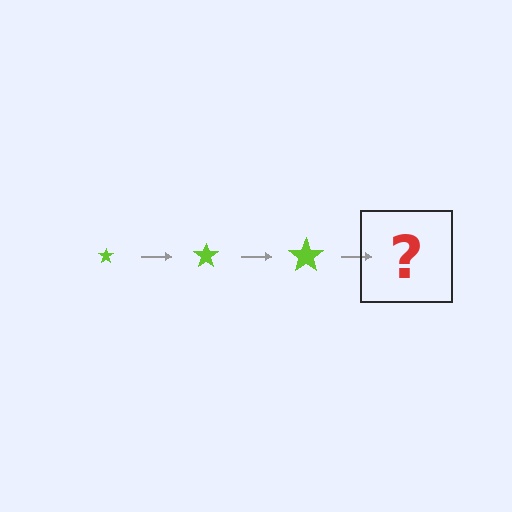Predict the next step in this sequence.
The next step is a lime star, larger than the previous one.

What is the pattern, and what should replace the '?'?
The pattern is that the star gets progressively larger each step. The '?' should be a lime star, larger than the previous one.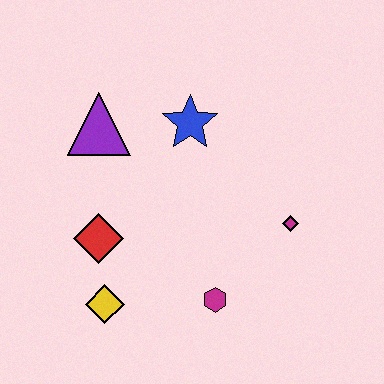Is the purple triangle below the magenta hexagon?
No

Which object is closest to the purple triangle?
The blue star is closest to the purple triangle.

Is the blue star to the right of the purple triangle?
Yes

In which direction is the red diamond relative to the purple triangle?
The red diamond is below the purple triangle.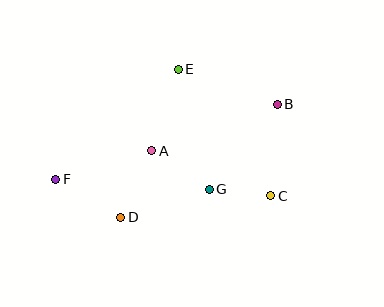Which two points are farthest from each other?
Points B and F are farthest from each other.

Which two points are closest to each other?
Points C and G are closest to each other.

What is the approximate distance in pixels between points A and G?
The distance between A and G is approximately 69 pixels.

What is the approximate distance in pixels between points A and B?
The distance between A and B is approximately 134 pixels.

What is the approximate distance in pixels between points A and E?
The distance between A and E is approximately 86 pixels.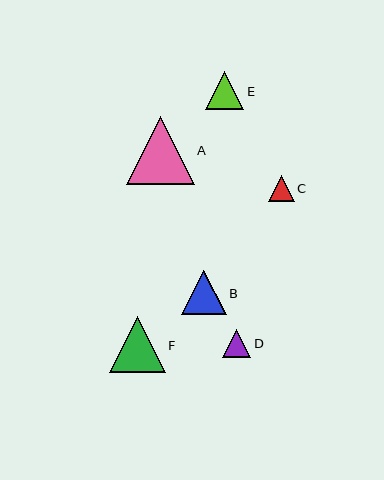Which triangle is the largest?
Triangle A is the largest with a size of approximately 68 pixels.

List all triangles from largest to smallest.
From largest to smallest: A, F, B, E, D, C.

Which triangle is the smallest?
Triangle C is the smallest with a size of approximately 26 pixels.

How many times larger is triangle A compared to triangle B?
Triangle A is approximately 1.5 times the size of triangle B.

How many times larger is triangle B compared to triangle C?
Triangle B is approximately 1.7 times the size of triangle C.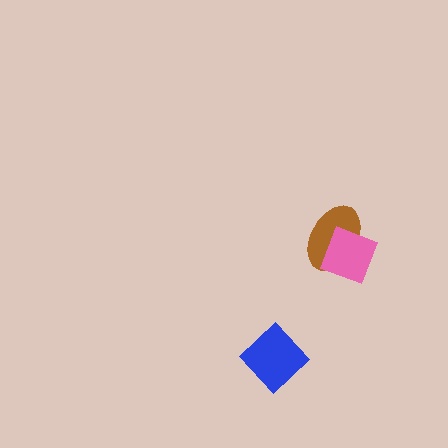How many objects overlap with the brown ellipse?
1 object overlaps with the brown ellipse.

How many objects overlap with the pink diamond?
1 object overlaps with the pink diamond.